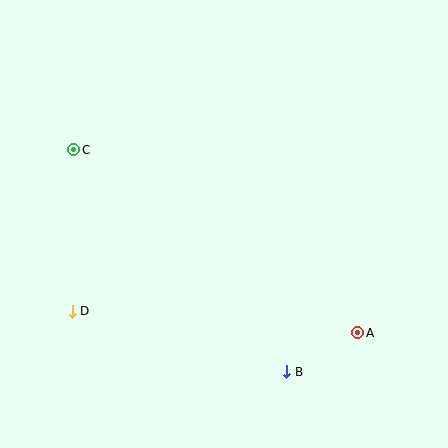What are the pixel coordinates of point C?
Point C is at (74, 150).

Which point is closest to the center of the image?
Point B at (287, 372) is closest to the center.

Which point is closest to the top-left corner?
Point C is closest to the top-left corner.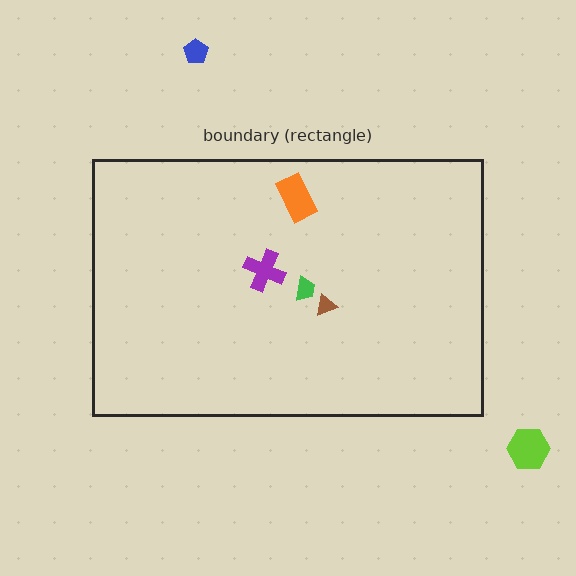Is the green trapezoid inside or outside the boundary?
Inside.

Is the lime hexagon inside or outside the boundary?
Outside.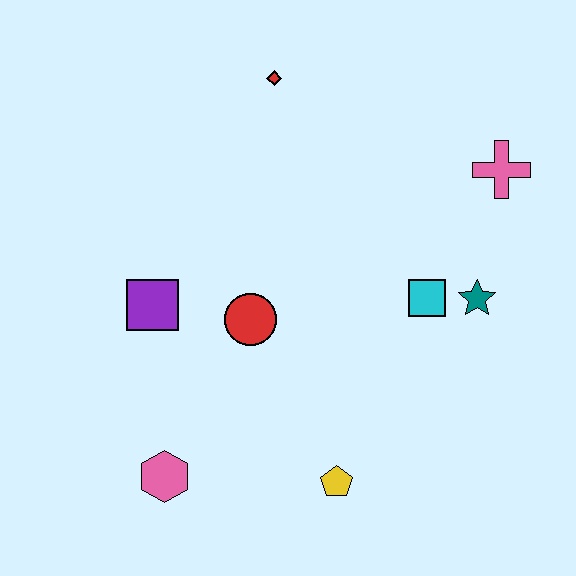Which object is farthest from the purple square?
The pink cross is farthest from the purple square.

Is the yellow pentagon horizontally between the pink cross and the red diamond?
Yes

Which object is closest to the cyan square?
The teal star is closest to the cyan square.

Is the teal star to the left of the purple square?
No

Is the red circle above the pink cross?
No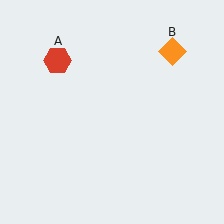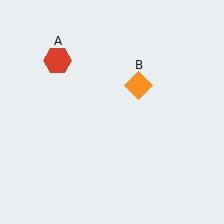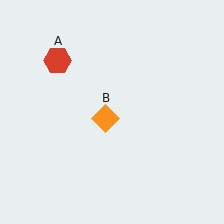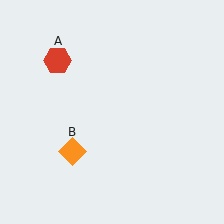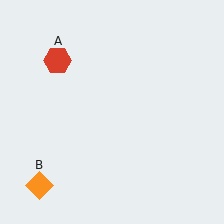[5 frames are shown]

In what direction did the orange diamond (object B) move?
The orange diamond (object B) moved down and to the left.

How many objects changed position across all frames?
1 object changed position: orange diamond (object B).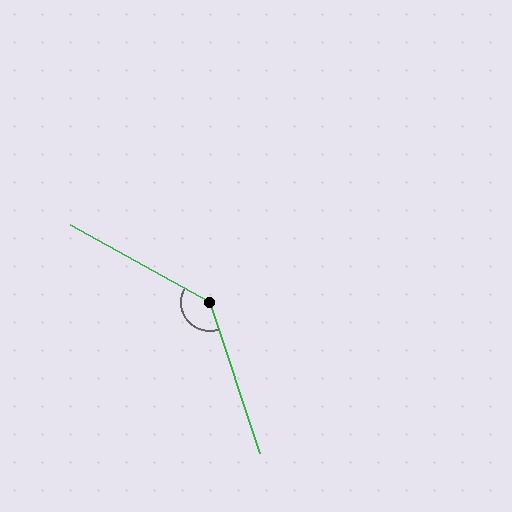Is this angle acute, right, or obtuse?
It is obtuse.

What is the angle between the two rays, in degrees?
Approximately 137 degrees.